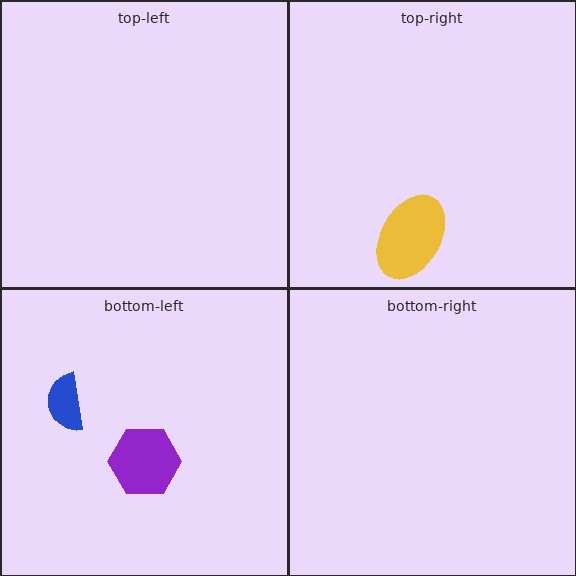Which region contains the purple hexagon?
The bottom-left region.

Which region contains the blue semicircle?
The bottom-left region.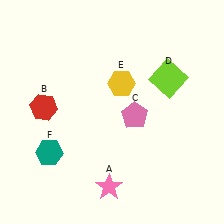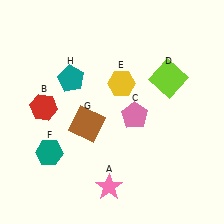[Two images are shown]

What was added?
A brown square (G), a teal pentagon (H) were added in Image 2.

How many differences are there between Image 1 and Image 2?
There are 2 differences between the two images.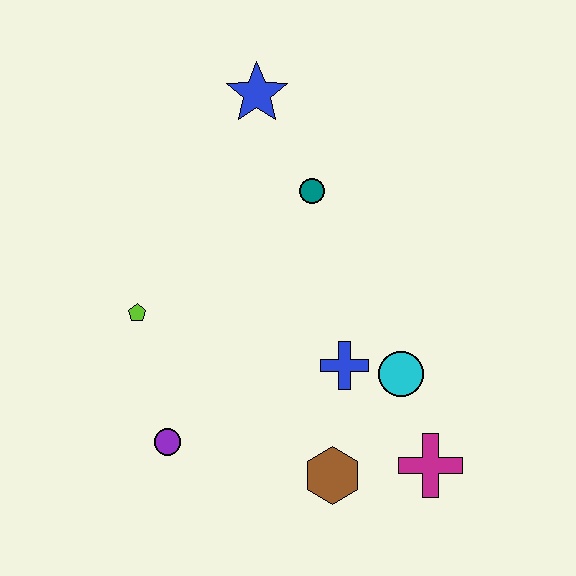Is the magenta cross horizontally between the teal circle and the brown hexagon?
No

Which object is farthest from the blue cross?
The blue star is farthest from the blue cross.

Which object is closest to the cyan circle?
The blue cross is closest to the cyan circle.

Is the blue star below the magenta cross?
No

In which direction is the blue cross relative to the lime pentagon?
The blue cross is to the right of the lime pentagon.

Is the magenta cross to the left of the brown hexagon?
No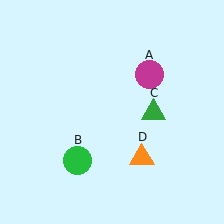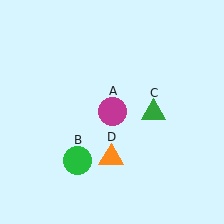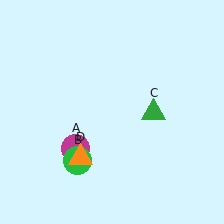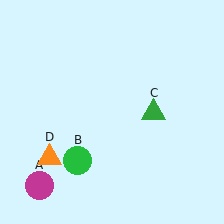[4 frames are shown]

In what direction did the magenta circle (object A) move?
The magenta circle (object A) moved down and to the left.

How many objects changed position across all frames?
2 objects changed position: magenta circle (object A), orange triangle (object D).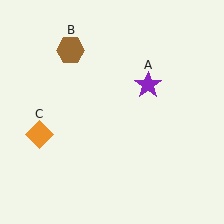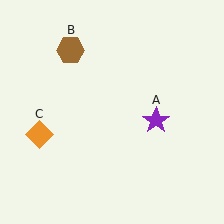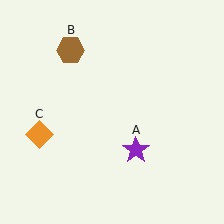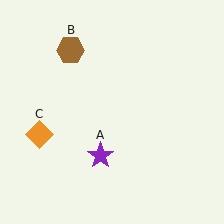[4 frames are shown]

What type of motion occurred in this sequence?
The purple star (object A) rotated clockwise around the center of the scene.